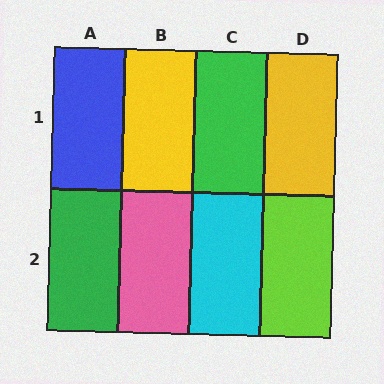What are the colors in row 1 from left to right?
Blue, yellow, green, yellow.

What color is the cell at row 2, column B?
Pink.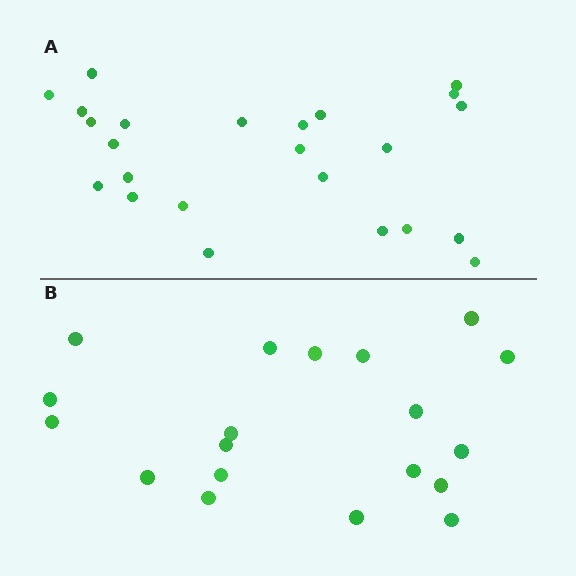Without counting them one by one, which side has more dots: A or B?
Region A (the top region) has more dots.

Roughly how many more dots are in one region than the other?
Region A has about 5 more dots than region B.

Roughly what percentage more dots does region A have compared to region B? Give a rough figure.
About 25% more.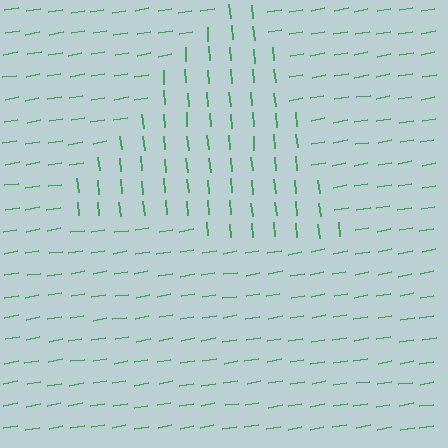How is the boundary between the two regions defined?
The boundary is defined purely by a change in line orientation (approximately 86 degrees difference). All lines are the same color and thickness.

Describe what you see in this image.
The image is filled with small green line segments. A triangle region in the image has lines oriented differently from the surrounding lines, creating a visible texture boundary.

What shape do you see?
I see a triangle.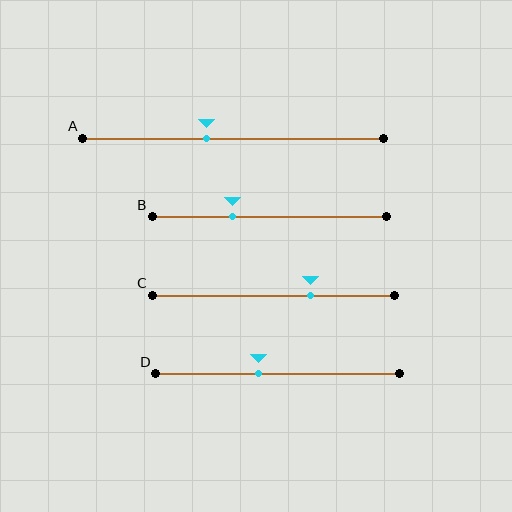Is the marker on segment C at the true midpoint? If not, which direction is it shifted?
No, the marker on segment C is shifted to the right by about 15% of the segment length.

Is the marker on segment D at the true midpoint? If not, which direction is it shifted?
No, the marker on segment D is shifted to the left by about 8% of the segment length.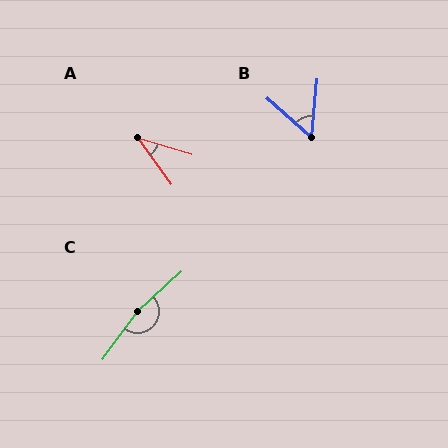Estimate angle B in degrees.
Approximately 54 degrees.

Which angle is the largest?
C, at approximately 169 degrees.